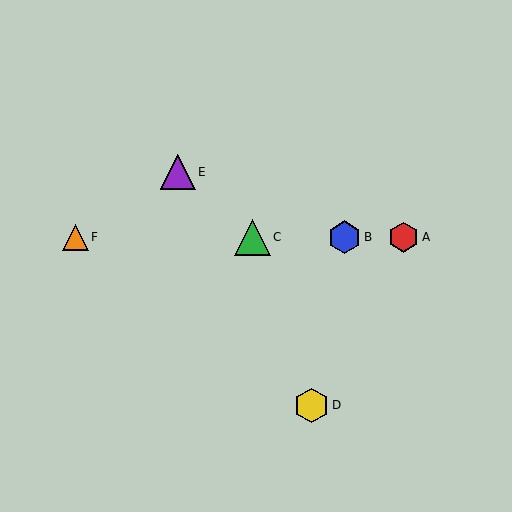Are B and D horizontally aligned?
No, B is at y≈237 and D is at y≈405.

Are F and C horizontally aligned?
Yes, both are at y≈237.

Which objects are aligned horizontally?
Objects A, B, C, F are aligned horizontally.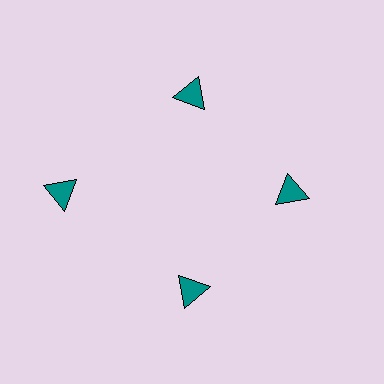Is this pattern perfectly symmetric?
No. The 4 teal triangles are arranged in a ring, but one element near the 9 o'clock position is pushed outward from the center, breaking the 4-fold rotational symmetry.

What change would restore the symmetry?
The symmetry would be restored by moving it inward, back onto the ring so that all 4 triangles sit at equal angles and equal distance from the center.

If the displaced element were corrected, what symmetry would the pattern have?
It would have 4-fold rotational symmetry — the pattern would map onto itself every 90 degrees.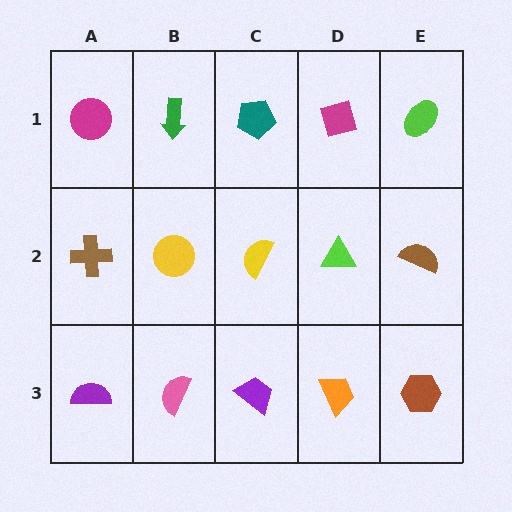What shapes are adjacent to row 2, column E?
A lime ellipse (row 1, column E), a brown hexagon (row 3, column E), a lime triangle (row 2, column D).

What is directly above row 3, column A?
A brown cross.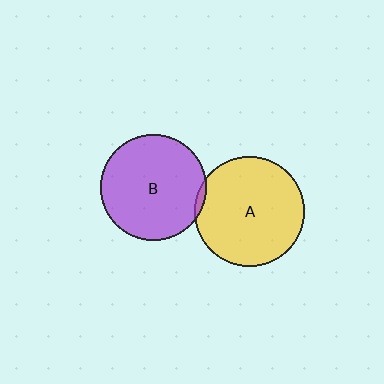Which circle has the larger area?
Circle A (yellow).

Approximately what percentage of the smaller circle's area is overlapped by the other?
Approximately 5%.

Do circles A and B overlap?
Yes.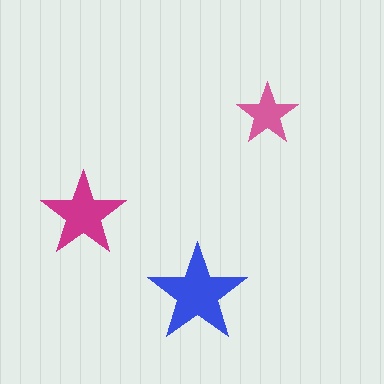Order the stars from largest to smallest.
the blue one, the magenta one, the pink one.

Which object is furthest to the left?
The magenta star is leftmost.